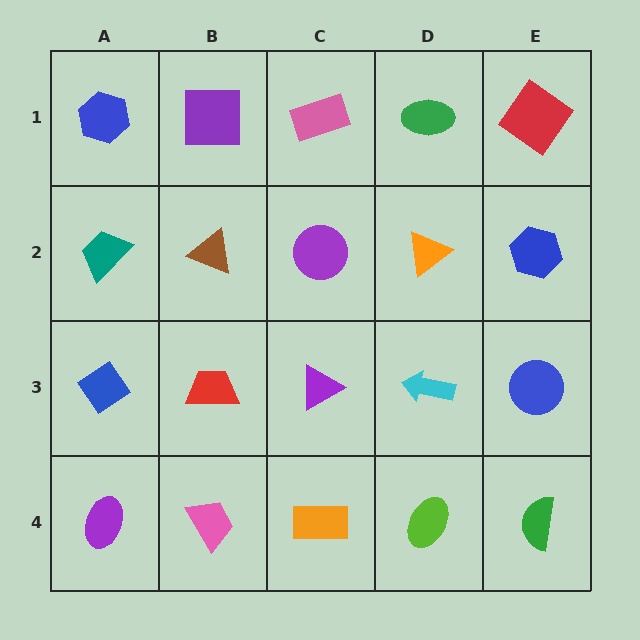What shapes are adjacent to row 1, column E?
A blue hexagon (row 2, column E), a green ellipse (row 1, column D).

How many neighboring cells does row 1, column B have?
3.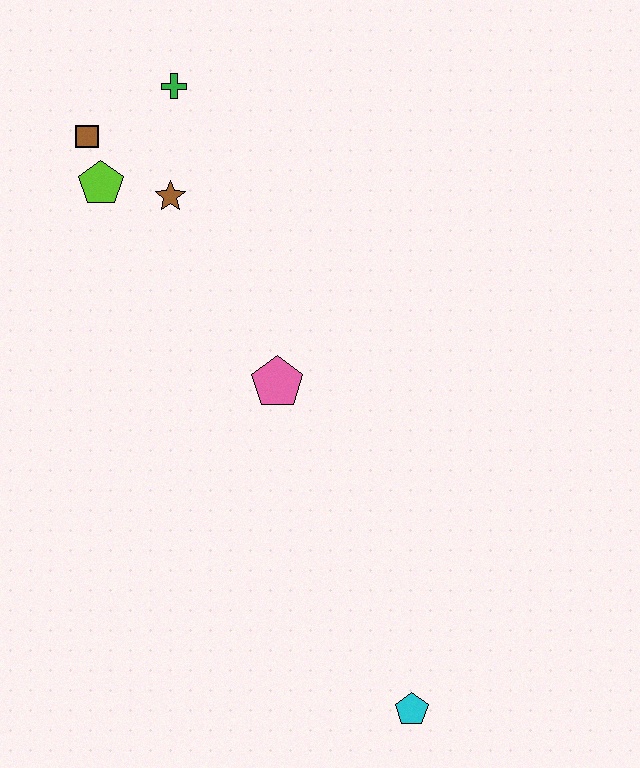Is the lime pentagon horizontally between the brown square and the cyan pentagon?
Yes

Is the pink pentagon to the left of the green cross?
No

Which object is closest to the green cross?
The brown square is closest to the green cross.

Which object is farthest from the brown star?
The cyan pentagon is farthest from the brown star.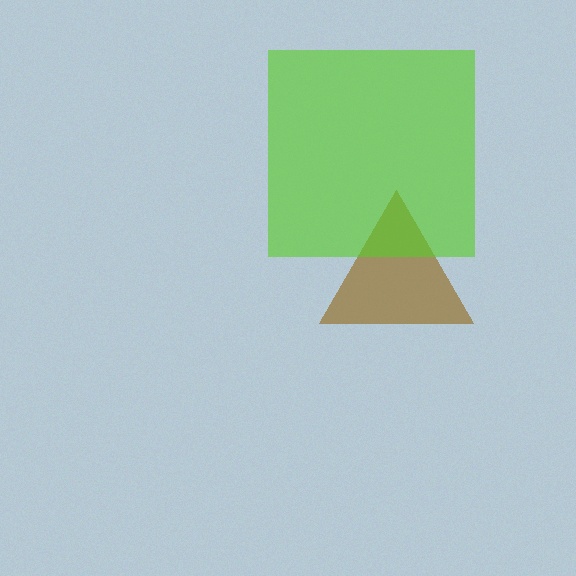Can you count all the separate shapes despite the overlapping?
Yes, there are 2 separate shapes.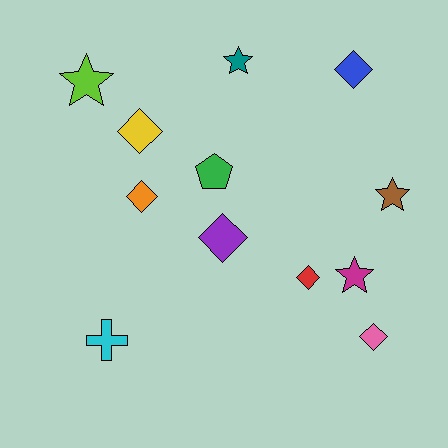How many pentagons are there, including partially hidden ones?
There is 1 pentagon.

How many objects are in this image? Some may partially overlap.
There are 12 objects.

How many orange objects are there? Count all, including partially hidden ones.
There is 1 orange object.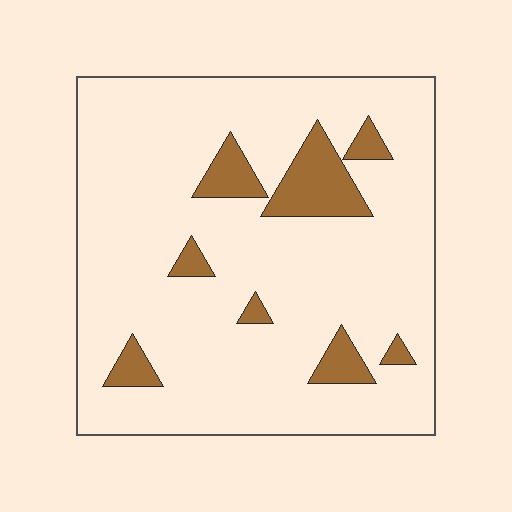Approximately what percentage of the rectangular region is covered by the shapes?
Approximately 10%.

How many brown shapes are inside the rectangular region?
8.